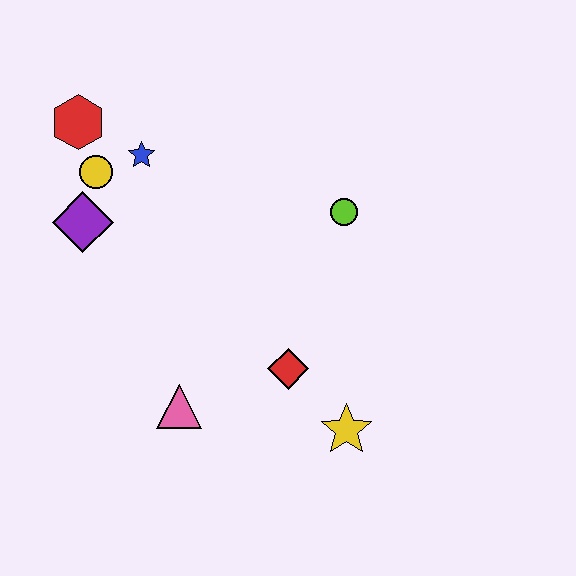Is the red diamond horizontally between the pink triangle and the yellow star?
Yes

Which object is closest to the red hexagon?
The yellow circle is closest to the red hexagon.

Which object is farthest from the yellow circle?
The yellow star is farthest from the yellow circle.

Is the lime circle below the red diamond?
No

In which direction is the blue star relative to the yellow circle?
The blue star is to the right of the yellow circle.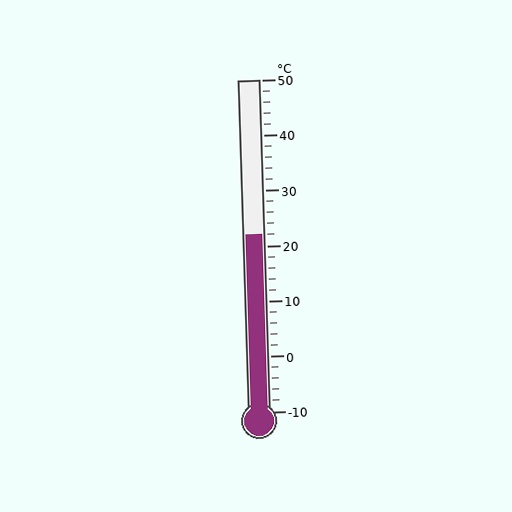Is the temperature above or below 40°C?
The temperature is below 40°C.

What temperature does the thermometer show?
The thermometer shows approximately 22°C.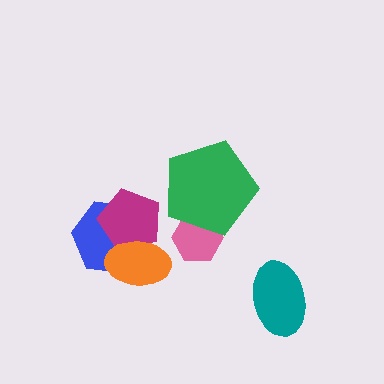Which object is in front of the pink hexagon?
The green pentagon is in front of the pink hexagon.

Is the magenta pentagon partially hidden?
Yes, it is partially covered by another shape.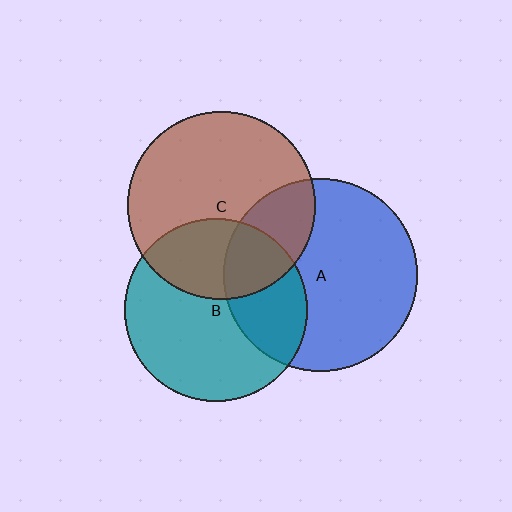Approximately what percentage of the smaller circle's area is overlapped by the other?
Approximately 35%.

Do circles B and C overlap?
Yes.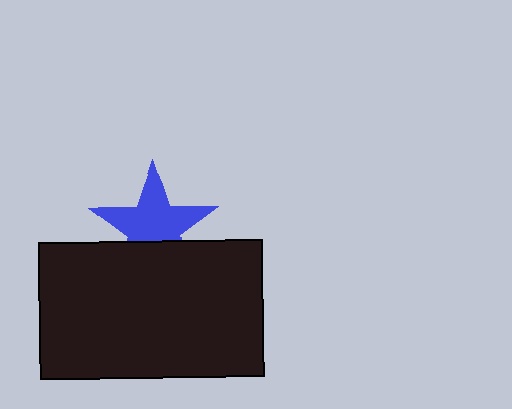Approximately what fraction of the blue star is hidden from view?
Roughly 32% of the blue star is hidden behind the black rectangle.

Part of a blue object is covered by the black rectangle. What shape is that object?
It is a star.